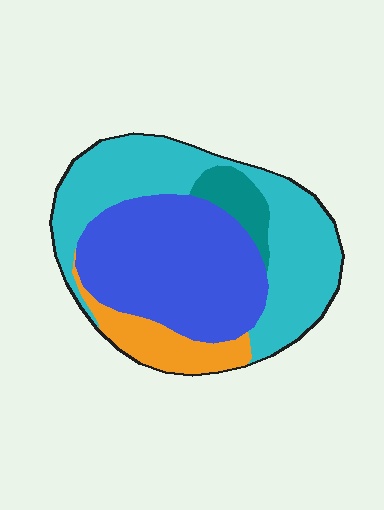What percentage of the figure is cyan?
Cyan takes up between a third and a half of the figure.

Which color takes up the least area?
Teal, at roughly 5%.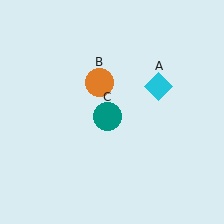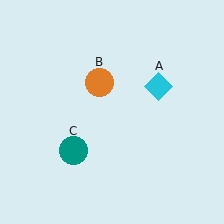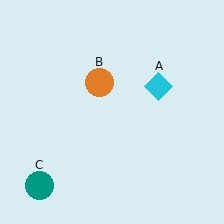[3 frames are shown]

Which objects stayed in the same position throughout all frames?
Cyan diamond (object A) and orange circle (object B) remained stationary.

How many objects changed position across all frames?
1 object changed position: teal circle (object C).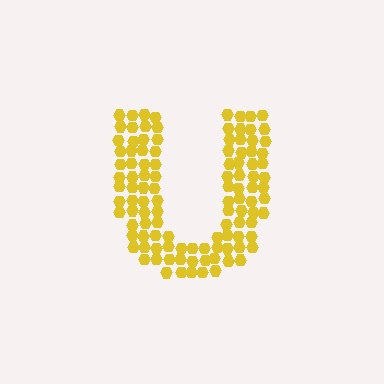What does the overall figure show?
The overall figure shows the letter U.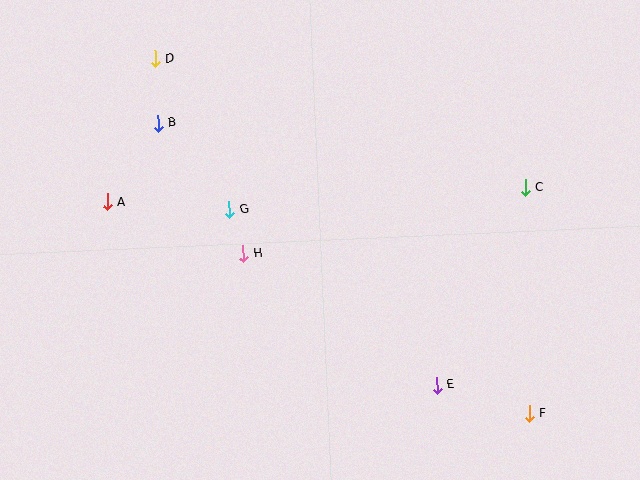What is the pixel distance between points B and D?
The distance between B and D is 65 pixels.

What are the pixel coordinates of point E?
Point E is at (437, 385).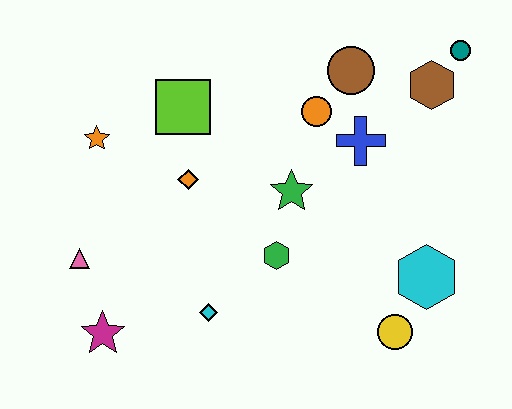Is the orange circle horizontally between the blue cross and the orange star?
Yes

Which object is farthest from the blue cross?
The magenta star is farthest from the blue cross.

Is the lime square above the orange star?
Yes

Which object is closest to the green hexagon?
The green star is closest to the green hexagon.